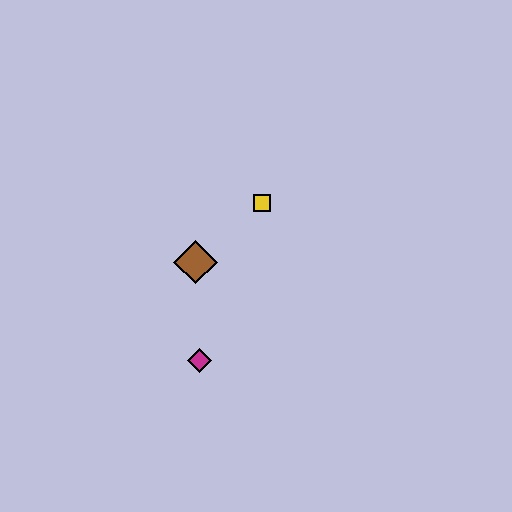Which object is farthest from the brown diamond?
The magenta diamond is farthest from the brown diamond.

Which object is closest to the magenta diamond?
The brown diamond is closest to the magenta diamond.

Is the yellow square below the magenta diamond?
No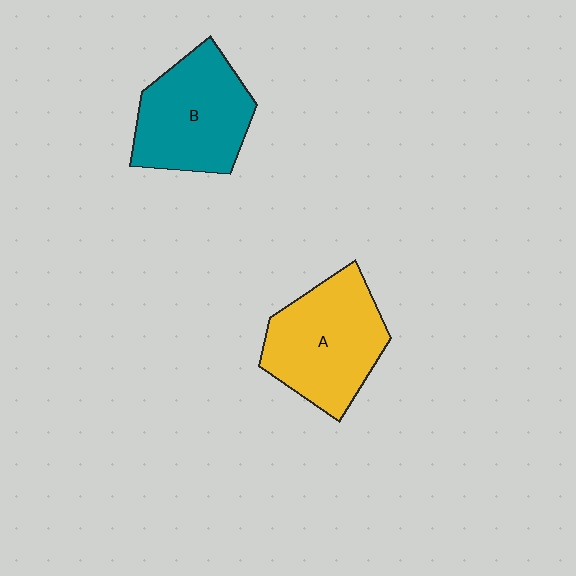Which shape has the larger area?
Shape A (yellow).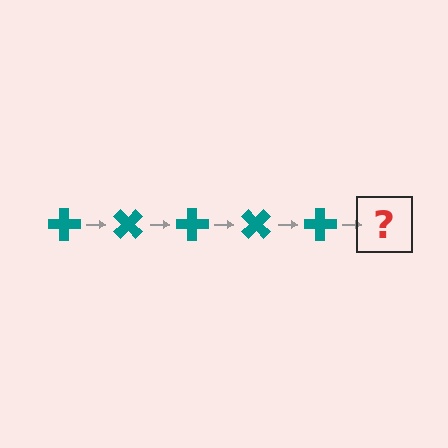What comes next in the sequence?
The next element should be a teal cross rotated 225 degrees.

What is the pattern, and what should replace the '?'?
The pattern is that the cross rotates 45 degrees each step. The '?' should be a teal cross rotated 225 degrees.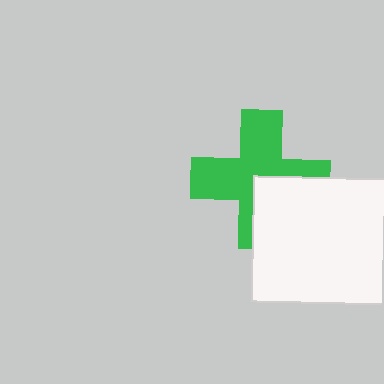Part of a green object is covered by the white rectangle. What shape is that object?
It is a cross.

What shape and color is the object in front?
The object in front is a white rectangle.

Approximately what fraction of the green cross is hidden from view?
Roughly 33% of the green cross is hidden behind the white rectangle.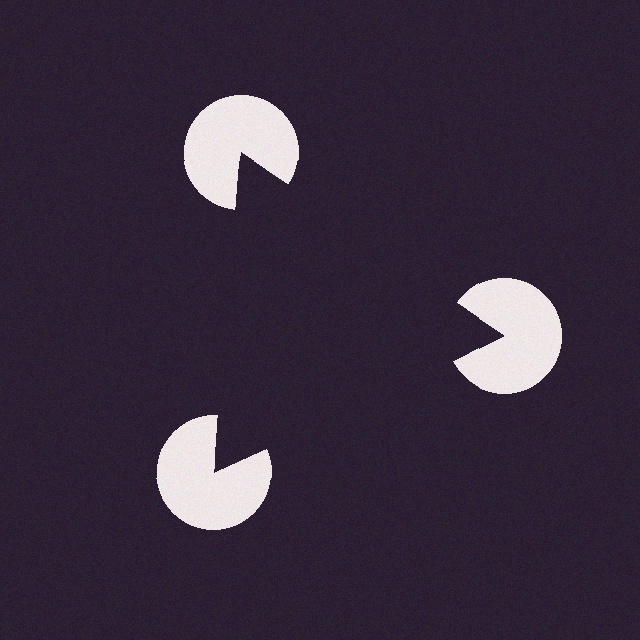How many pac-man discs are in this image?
There are 3 — one at each vertex of the illusory triangle.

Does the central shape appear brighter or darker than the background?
It typically appears slightly darker than the background, even though no actual brightness change is drawn.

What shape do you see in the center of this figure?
An illusory triangle — its edges are inferred from the aligned wedge cuts in the pac-man discs, not physically drawn.